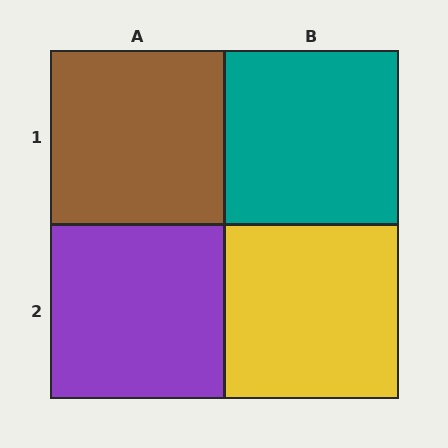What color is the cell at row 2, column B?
Yellow.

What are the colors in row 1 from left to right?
Brown, teal.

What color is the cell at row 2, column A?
Purple.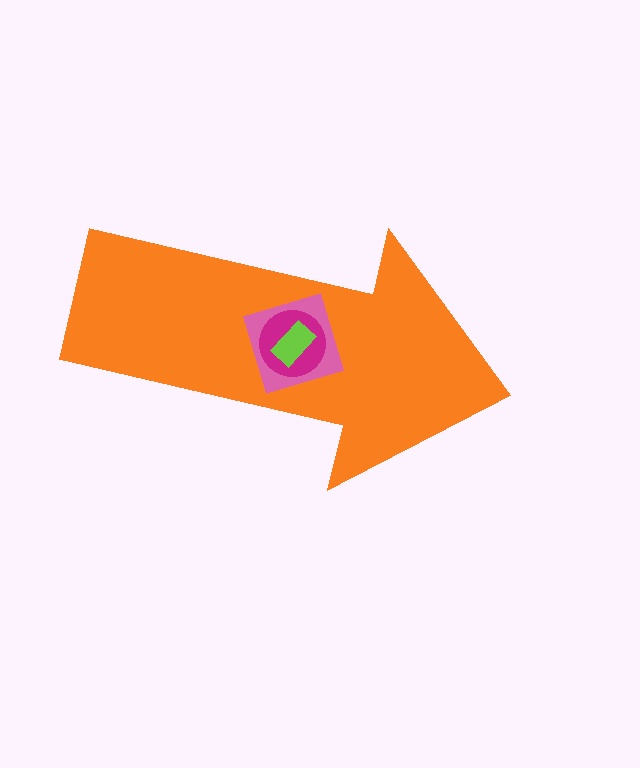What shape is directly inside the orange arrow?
The pink diamond.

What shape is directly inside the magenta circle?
The lime rectangle.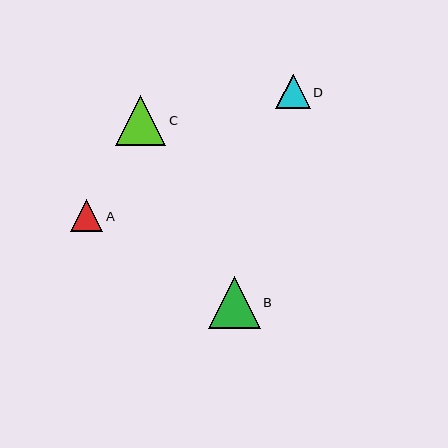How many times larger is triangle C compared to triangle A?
Triangle C is approximately 1.5 times the size of triangle A.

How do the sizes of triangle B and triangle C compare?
Triangle B and triangle C are approximately the same size.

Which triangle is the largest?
Triangle B is the largest with a size of approximately 52 pixels.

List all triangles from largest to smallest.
From largest to smallest: B, C, D, A.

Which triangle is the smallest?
Triangle A is the smallest with a size of approximately 33 pixels.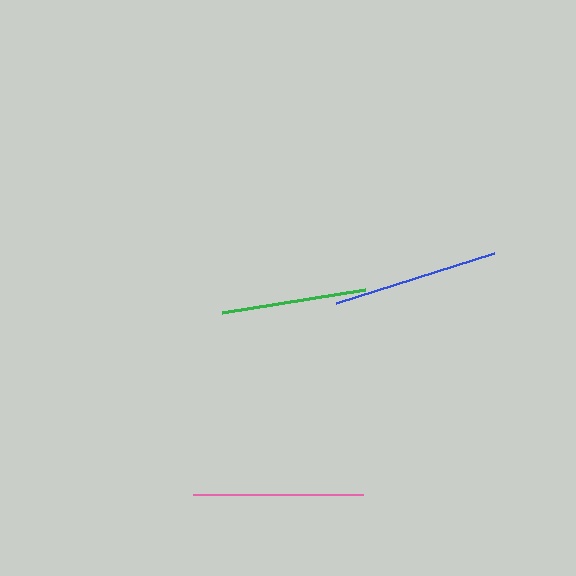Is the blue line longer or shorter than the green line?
The blue line is longer than the green line.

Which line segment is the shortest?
The green line is the shortest at approximately 145 pixels.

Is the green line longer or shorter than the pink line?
The pink line is longer than the green line.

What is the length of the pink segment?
The pink segment is approximately 170 pixels long.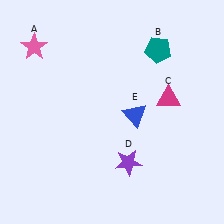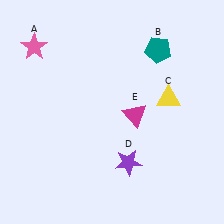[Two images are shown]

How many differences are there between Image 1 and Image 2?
There are 2 differences between the two images.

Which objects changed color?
C changed from magenta to yellow. E changed from blue to magenta.